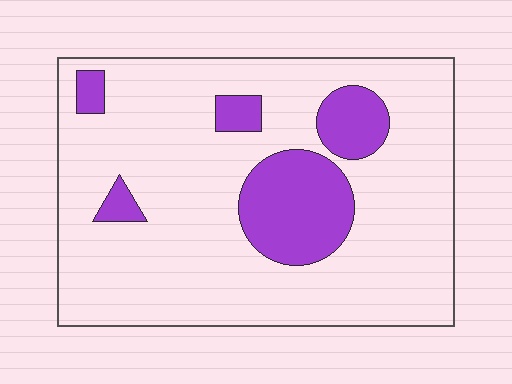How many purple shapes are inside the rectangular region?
5.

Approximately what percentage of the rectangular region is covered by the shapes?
Approximately 20%.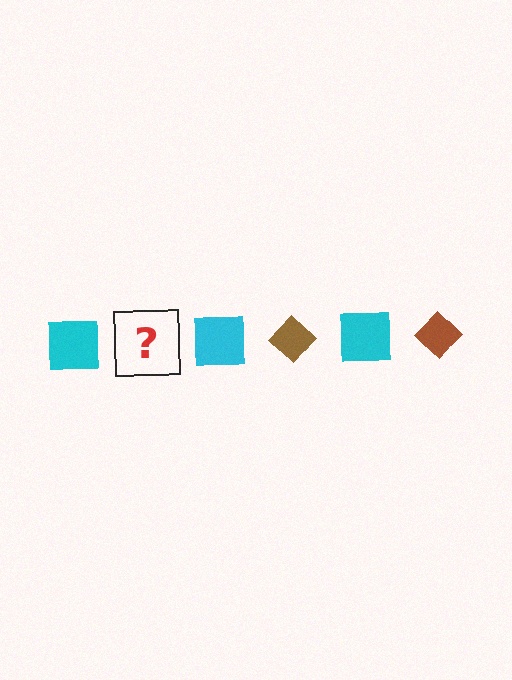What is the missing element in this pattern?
The missing element is a brown diamond.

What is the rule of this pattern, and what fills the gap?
The rule is that the pattern alternates between cyan square and brown diamond. The gap should be filled with a brown diamond.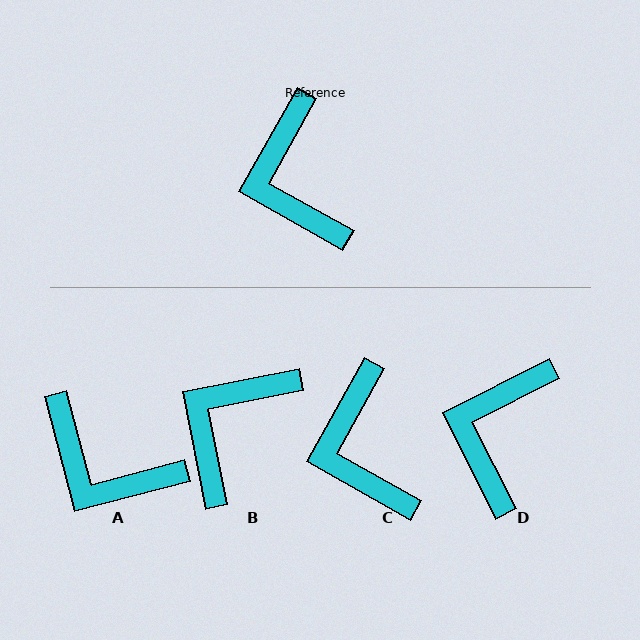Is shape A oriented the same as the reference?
No, it is off by about 44 degrees.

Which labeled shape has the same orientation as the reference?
C.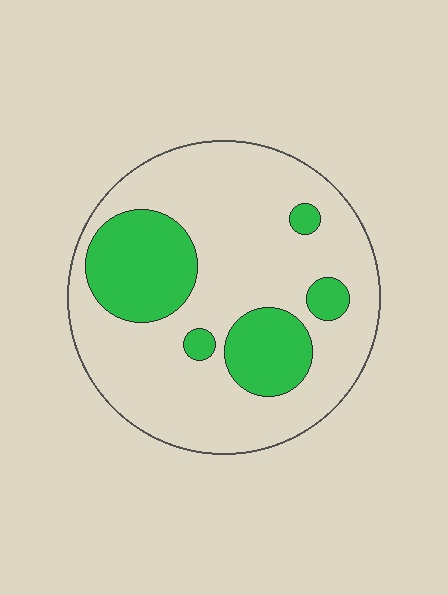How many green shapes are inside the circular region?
5.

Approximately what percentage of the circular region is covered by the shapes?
Approximately 25%.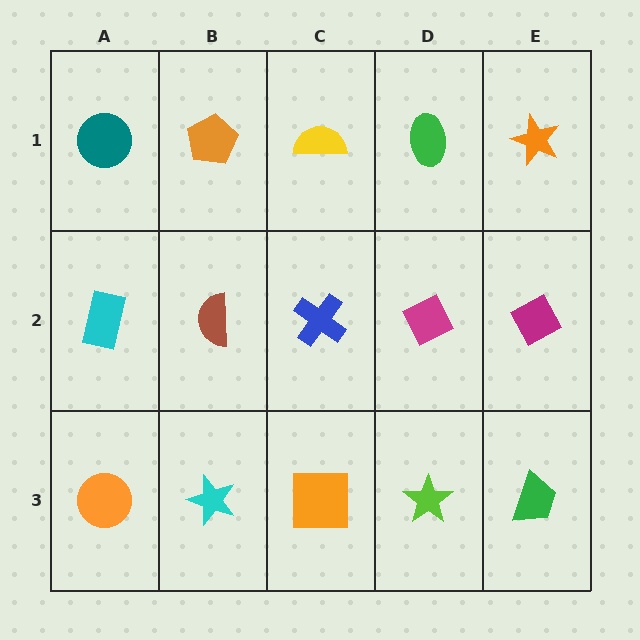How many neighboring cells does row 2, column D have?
4.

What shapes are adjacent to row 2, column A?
A teal circle (row 1, column A), an orange circle (row 3, column A), a brown semicircle (row 2, column B).